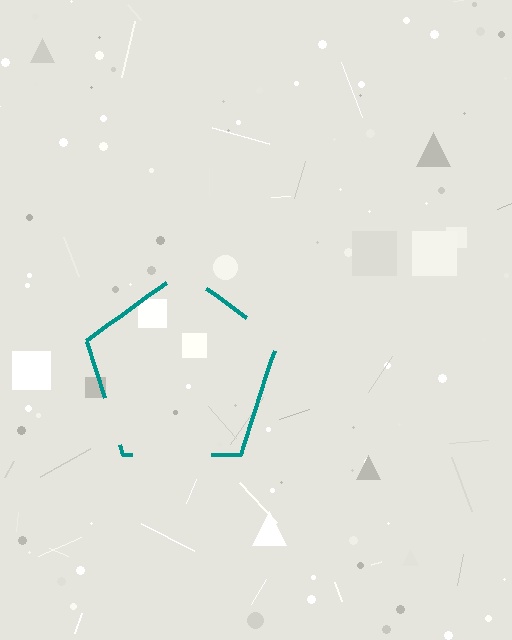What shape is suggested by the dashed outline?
The dashed outline suggests a pentagon.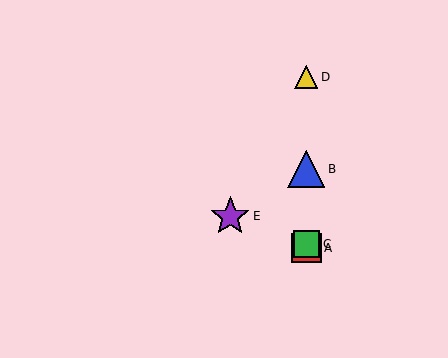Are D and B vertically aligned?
Yes, both are at x≈306.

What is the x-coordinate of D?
Object D is at x≈306.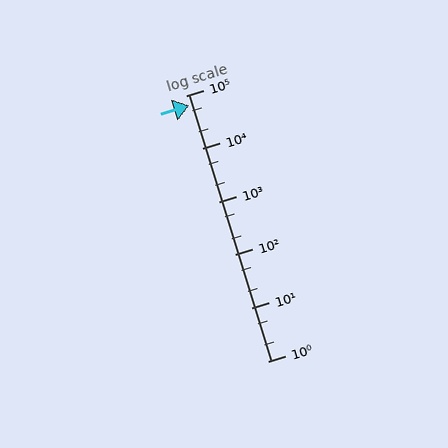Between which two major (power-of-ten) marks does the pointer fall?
The pointer is between 10000 and 100000.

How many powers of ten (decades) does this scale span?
The scale spans 5 decades, from 1 to 100000.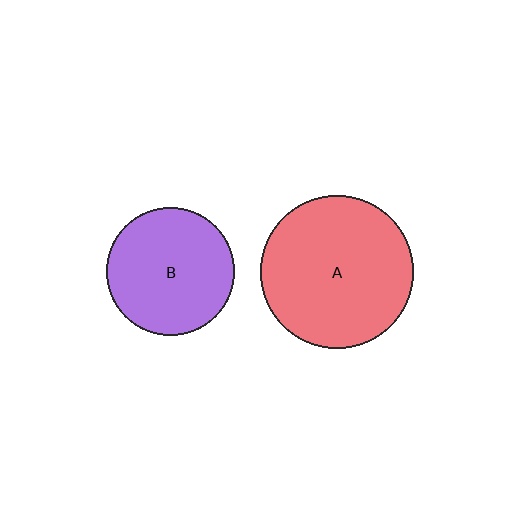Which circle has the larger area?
Circle A (red).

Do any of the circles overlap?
No, none of the circles overlap.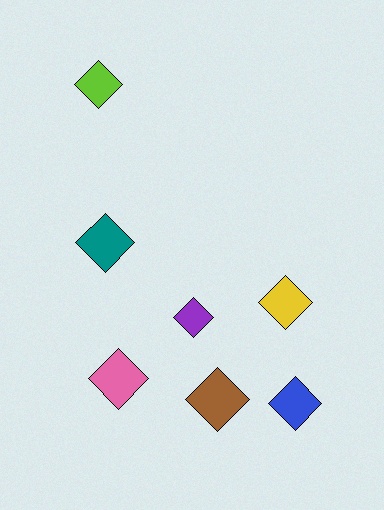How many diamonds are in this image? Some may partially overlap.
There are 7 diamonds.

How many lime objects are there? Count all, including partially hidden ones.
There is 1 lime object.